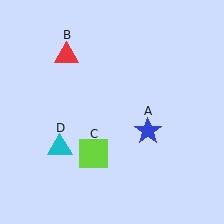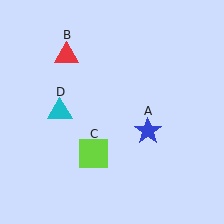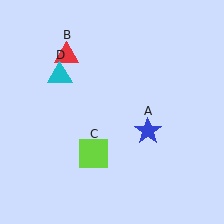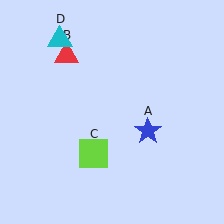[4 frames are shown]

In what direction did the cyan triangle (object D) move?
The cyan triangle (object D) moved up.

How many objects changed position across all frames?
1 object changed position: cyan triangle (object D).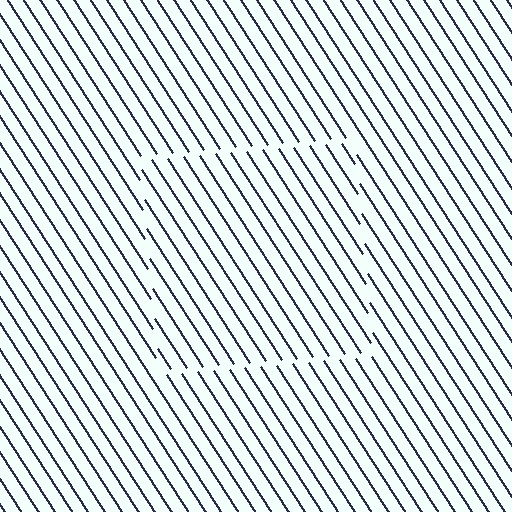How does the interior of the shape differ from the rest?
The interior of the shape contains the same grating, shifted by half a period — the contour is defined by the phase discontinuity where line-ends from the inner and outer gratings abut.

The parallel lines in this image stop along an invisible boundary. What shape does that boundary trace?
An illusory square. The interior of the shape contains the same grating, shifted by half a period — the contour is defined by the phase discontinuity where line-ends from the inner and outer gratings abut.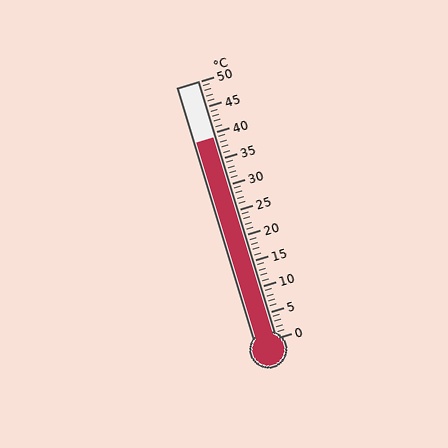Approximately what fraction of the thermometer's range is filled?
The thermometer is filled to approximately 80% of its range.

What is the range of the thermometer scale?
The thermometer scale ranges from 0°C to 50°C.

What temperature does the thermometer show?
The thermometer shows approximately 39°C.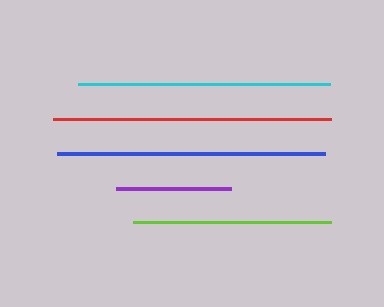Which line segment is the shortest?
The purple line is the shortest at approximately 115 pixels.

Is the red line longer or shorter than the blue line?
The red line is longer than the blue line.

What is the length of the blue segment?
The blue segment is approximately 268 pixels long.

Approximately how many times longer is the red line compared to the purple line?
The red line is approximately 2.4 times the length of the purple line.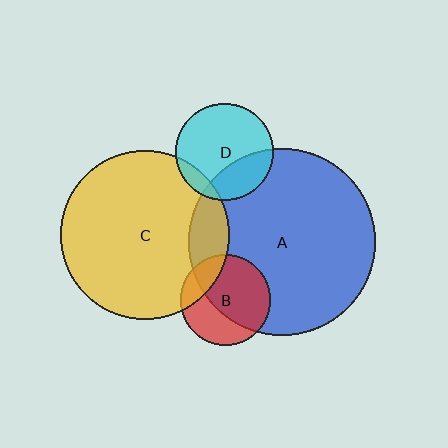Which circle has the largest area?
Circle A (blue).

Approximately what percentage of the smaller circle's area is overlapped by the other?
Approximately 15%.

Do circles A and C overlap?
Yes.